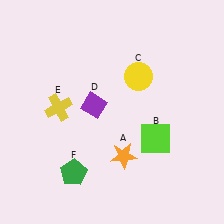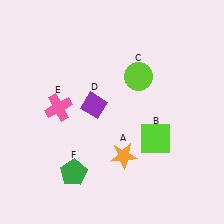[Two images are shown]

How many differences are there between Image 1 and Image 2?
There are 2 differences between the two images.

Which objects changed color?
C changed from yellow to lime. E changed from yellow to pink.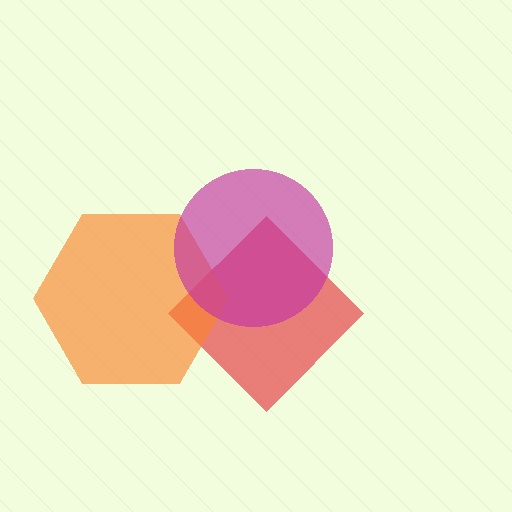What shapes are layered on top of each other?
The layered shapes are: a red diamond, an orange hexagon, a magenta circle.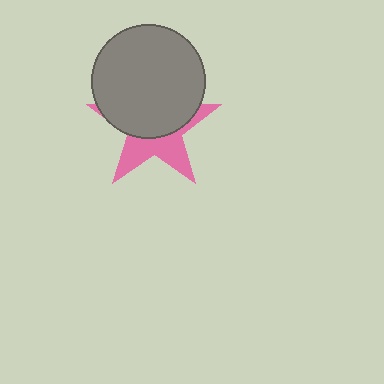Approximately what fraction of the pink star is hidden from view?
Roughly 58% of the pink star is hidden behind the gray circle.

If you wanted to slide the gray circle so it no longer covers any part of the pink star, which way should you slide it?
Slide it up — that is the most direct way to separate the two shapes.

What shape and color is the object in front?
The object in front is a gray circle.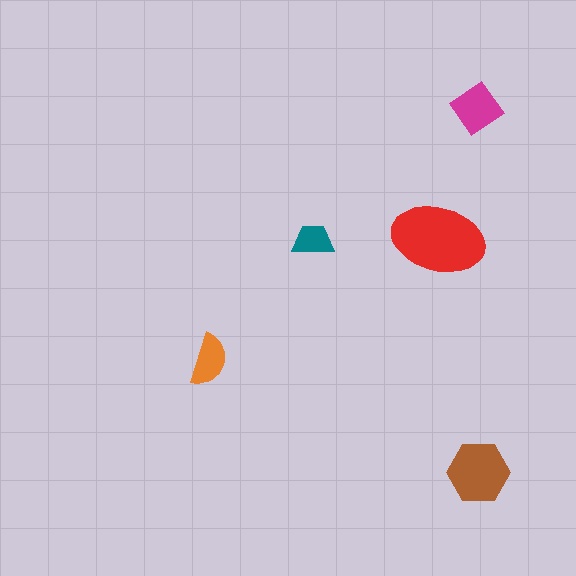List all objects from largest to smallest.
The red ellipse, the brown hexagon, the magenta diamond, the orange semicircle, the teal trapezoid.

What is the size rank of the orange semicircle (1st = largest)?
4th.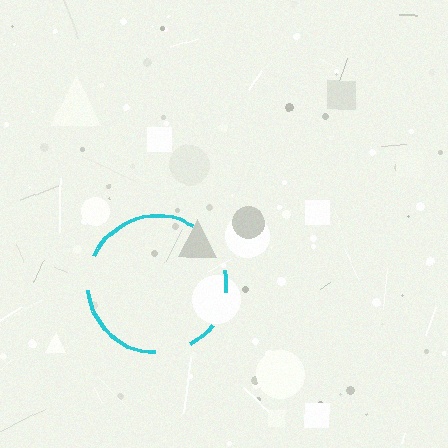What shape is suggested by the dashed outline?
The dashed outline suggests a circle.